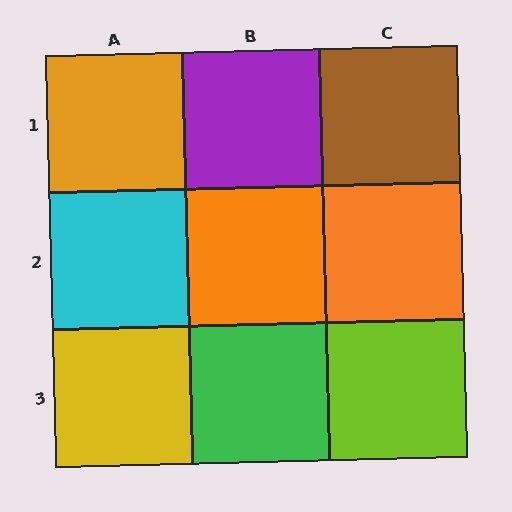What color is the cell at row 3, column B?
Green.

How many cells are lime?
1 cell is lime.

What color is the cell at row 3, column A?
Yellow.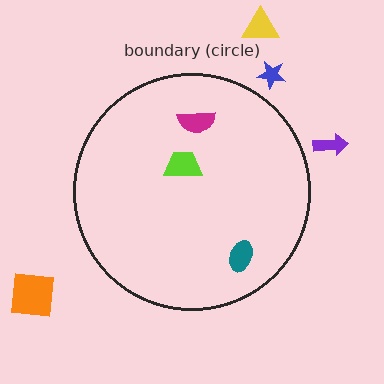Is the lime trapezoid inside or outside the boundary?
Inside.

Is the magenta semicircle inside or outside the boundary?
Inside.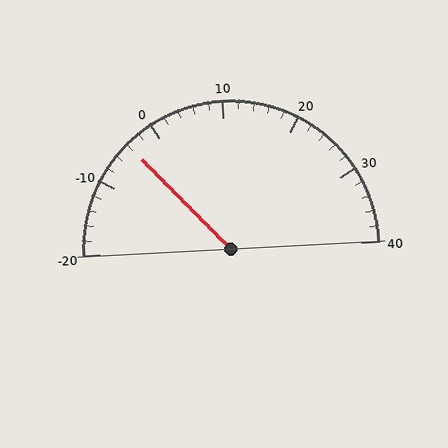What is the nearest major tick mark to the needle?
The nearest major tick mark is 0.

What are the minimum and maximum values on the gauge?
The gauge ranges from -20 to 40.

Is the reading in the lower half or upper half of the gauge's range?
The reading is in the lower half of the range (-20 to 40).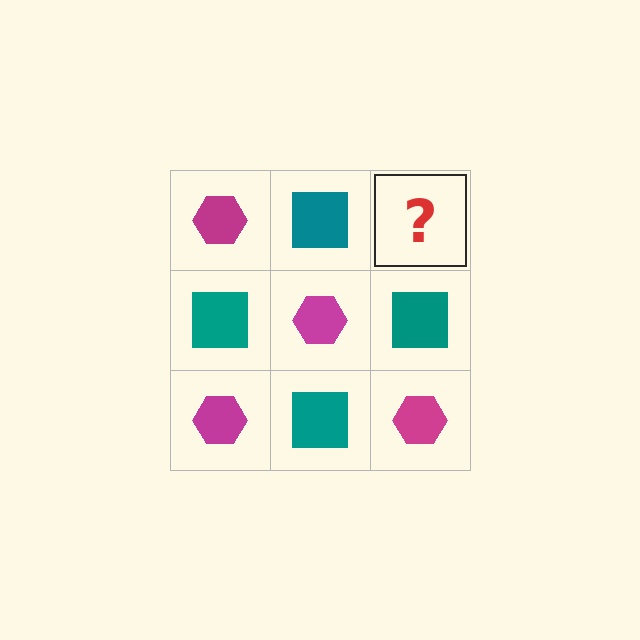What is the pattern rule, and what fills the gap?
The rule is that it alternates magenta hexagon and teal square in a checkerboard pattern. The gap should be filled with a magenta hexagon.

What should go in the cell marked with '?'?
The missing cell should contain a magenta hexagon.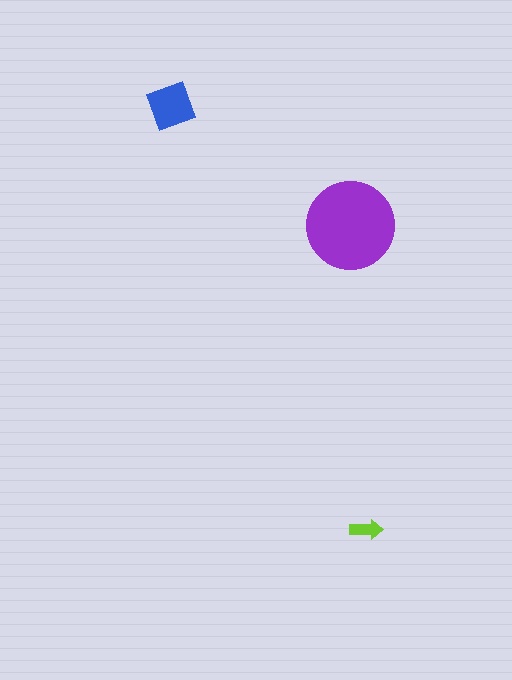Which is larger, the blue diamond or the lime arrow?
The blue diamond.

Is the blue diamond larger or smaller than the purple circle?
Smaller.